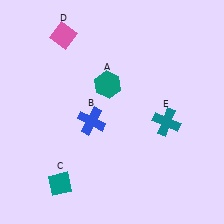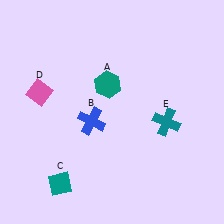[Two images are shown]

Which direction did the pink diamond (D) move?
The pink diamond (D) moved down.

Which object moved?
The pink diamond (D) moved down.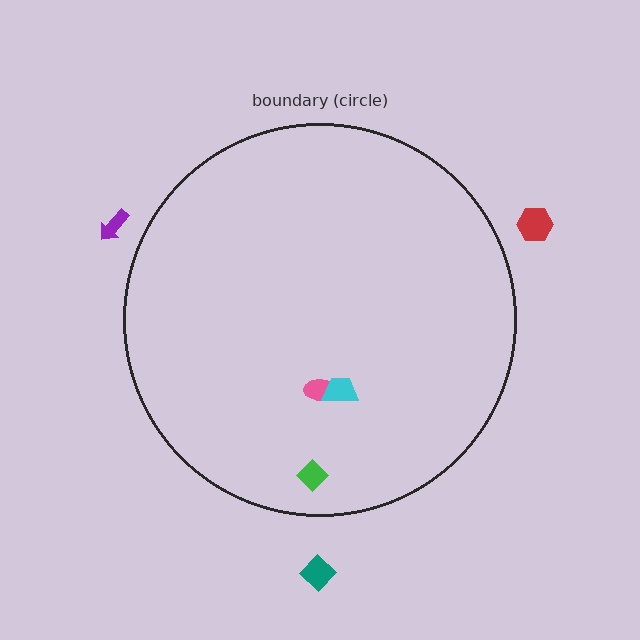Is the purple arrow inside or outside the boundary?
Outside.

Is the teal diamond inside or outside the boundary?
Outside.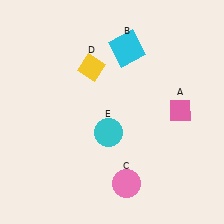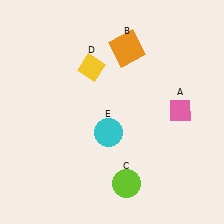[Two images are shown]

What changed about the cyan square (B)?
In Image 1, B is cyan. In Image 2, it changed to orange.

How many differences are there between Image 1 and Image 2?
There are 2 differences between the two images.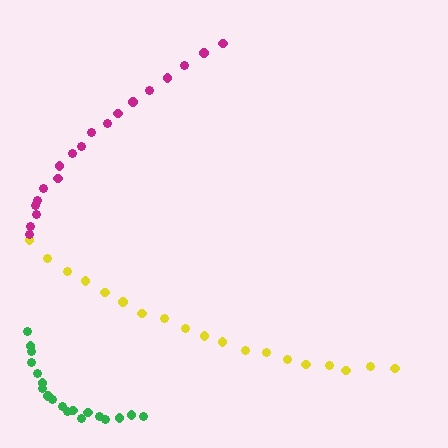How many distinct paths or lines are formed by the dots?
There are 3 distinct paths.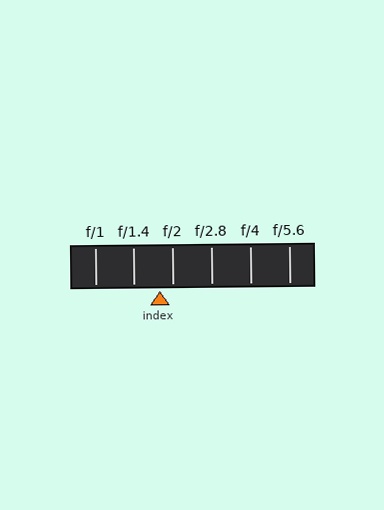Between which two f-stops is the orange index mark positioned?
The index mark is between f/1.4 and f/2.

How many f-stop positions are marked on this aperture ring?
There are 6 f-stop positions marked.